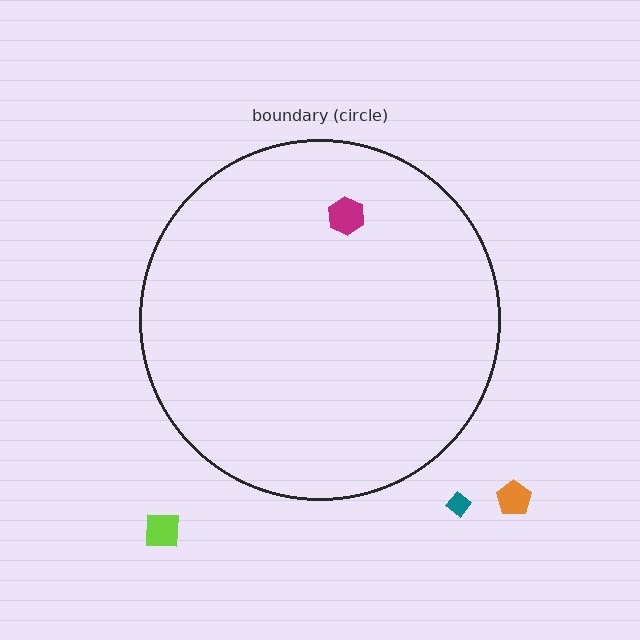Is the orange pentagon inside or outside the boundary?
Outside.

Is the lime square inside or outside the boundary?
Outside.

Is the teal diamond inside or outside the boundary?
Outside.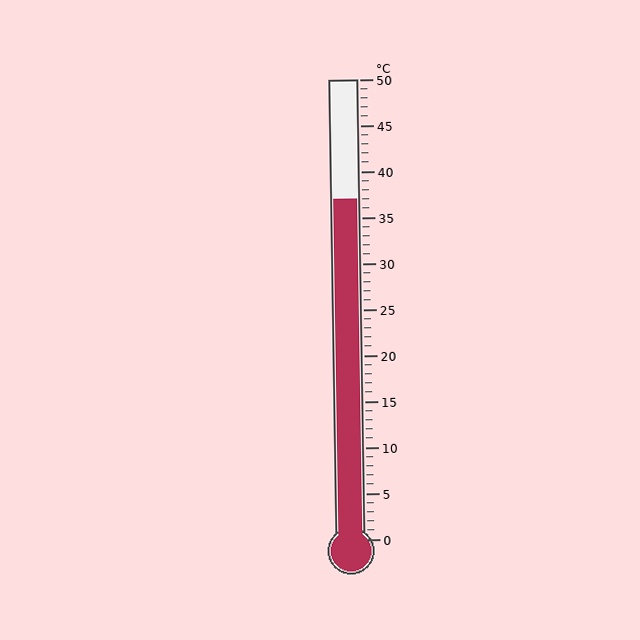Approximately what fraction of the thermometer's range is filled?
The thermometer is filled to approximately 75% of its range.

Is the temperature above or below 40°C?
The temperature is below 40°C.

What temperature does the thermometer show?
The thermometer shows approximately 37°C.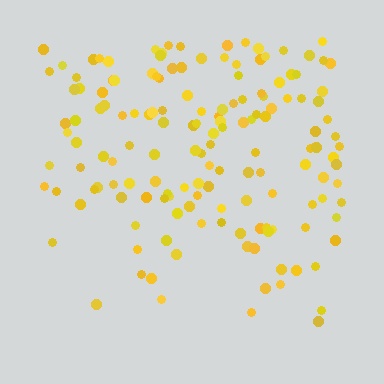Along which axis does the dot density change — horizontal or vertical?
Vertical.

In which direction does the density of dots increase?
From bottom to top, with the top side densest.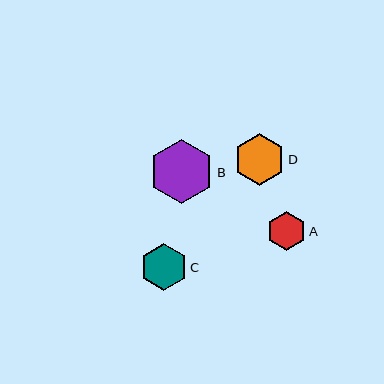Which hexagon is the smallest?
Hexagon A is the smallest with a size of approximately 39 pixels.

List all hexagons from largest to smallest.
From largest to smallest: B, D, C, A.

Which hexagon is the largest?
Hexagon B is the largest with a size of approximately 64 pixels.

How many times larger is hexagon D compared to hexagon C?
Hexagon D is approximately 1.1 times the size of hexagon C.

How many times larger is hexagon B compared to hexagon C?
Hexagon B is approximately 1.4 times the size of hexagon C.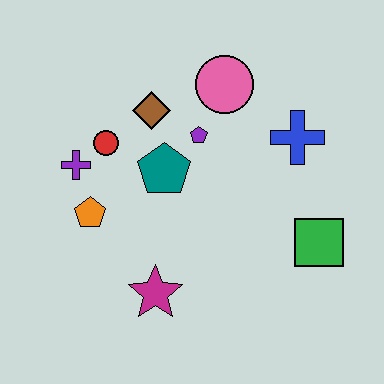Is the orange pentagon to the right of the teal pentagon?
No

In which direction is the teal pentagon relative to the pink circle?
The teal pentagon is below the pink circle.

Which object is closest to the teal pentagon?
The purple pentagon is closest to the teal pentagon.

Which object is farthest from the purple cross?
The green square is farthest from the purple cross.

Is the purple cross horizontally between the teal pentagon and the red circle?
No